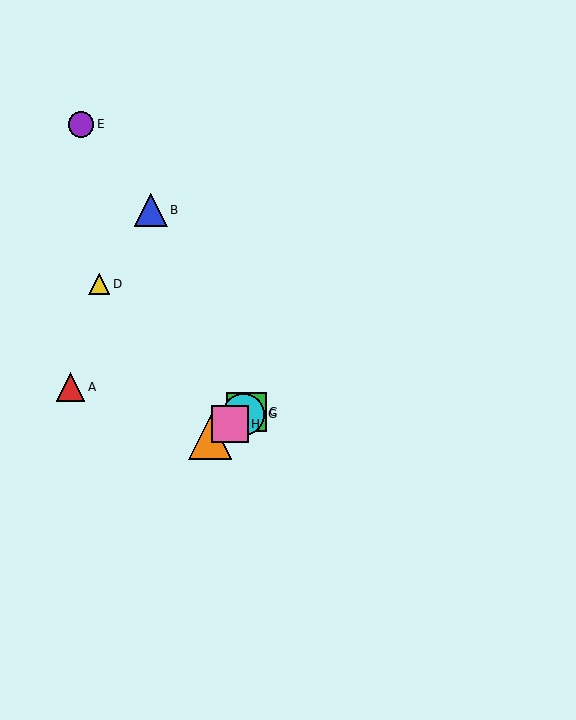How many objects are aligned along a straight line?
4 objects (C, F, G, H) are aligned along a straight line.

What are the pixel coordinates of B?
Object B is at (151, 210).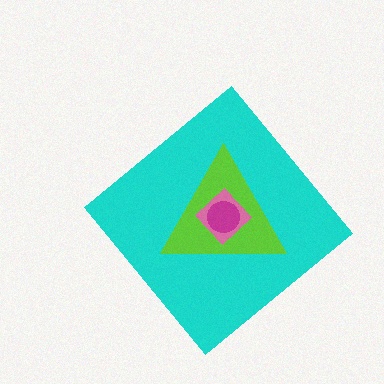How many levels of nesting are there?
4.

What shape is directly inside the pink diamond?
The magenta circle.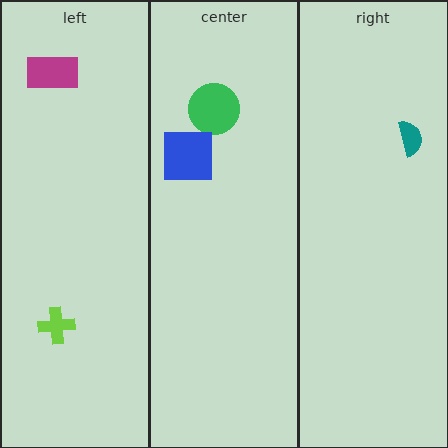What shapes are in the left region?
The lime cross, the magenta rectangle.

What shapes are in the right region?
The teal semicircle.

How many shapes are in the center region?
2.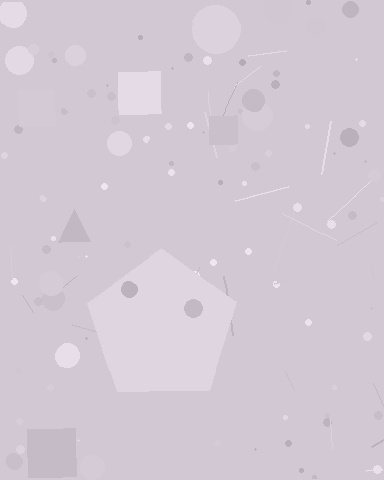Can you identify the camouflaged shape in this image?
The camouflaged shape is a pentagon.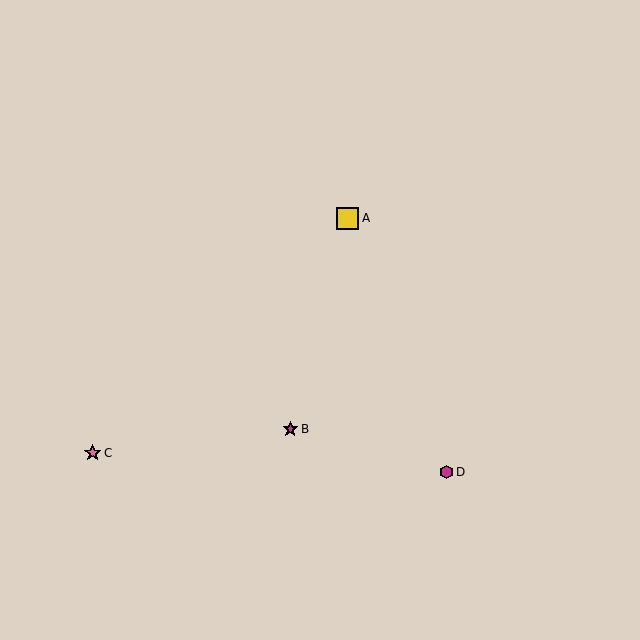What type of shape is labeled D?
Shape D is a magenta hexagon.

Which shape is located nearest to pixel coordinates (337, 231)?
The yellow square (labeled A) at (348, 218) is nearest to that location.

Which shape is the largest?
The yellow square (labeled A) is the largest.